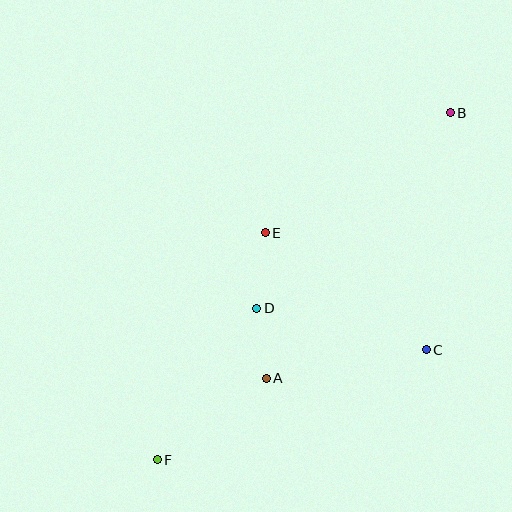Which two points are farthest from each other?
Points B and F are farthest from each other.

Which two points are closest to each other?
Points A and D are closest to each other.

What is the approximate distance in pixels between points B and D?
The distance between B and D is approximately 275 pixels.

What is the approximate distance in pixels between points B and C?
The distance between B and C is approximately 238 pixels.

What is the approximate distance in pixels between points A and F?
The distance between A and F is approximately 137 pixels.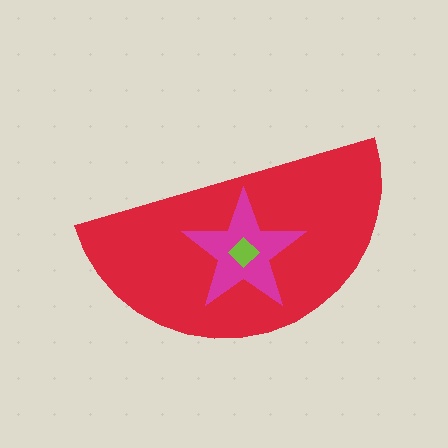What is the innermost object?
The lime diamond.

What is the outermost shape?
The red semicircle.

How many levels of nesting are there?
3.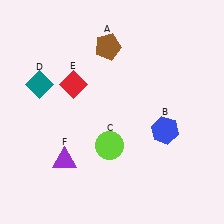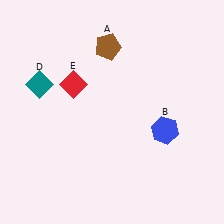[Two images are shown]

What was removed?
The lime circle (C), the purple triangle (F) were removed in Image 2.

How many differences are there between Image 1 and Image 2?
There are 2 differences between the two images.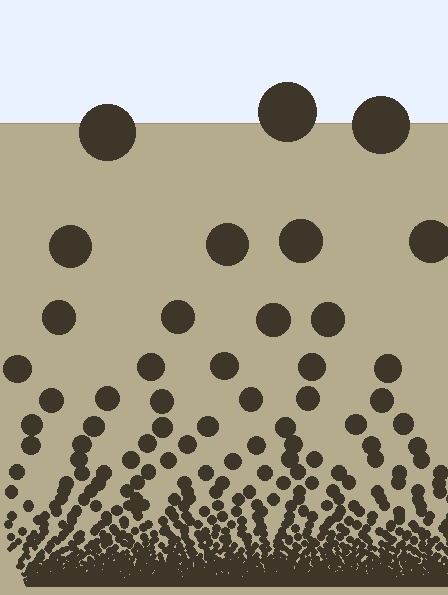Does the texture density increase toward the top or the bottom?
Density increases toward the bottom.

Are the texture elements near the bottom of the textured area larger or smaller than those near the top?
Smaller. The gradient is inverted — elements near the bottom are smaller and denser.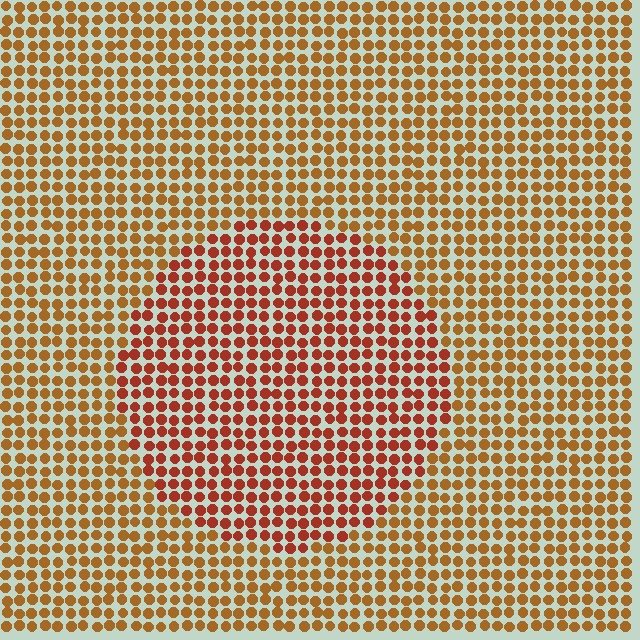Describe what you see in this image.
The image is filled with small brown elements in a uniform arrangement. A circle-shaped region is visible where the elements are tinted to a slightly different hue, forming a subtle color boundary.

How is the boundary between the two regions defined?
The boundary is defined purely by a slight shift in hue (about 26 degrees). Spacing, size, and orientation are identical on both sides.